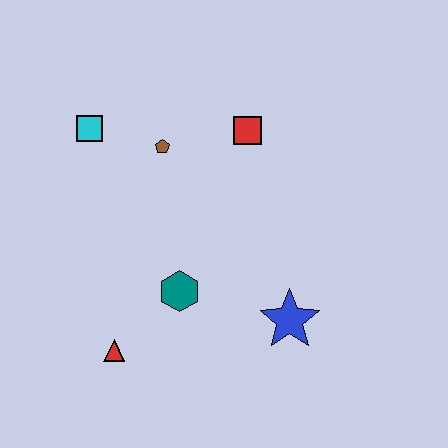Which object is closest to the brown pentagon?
The cyan square is closest to the brown pentagon.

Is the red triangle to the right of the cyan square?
Yes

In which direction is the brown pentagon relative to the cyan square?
The brown pentagon is to the right of the cyan square.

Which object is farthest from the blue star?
The cyan square is farthest from the blue star.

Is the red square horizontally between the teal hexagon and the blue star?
Yes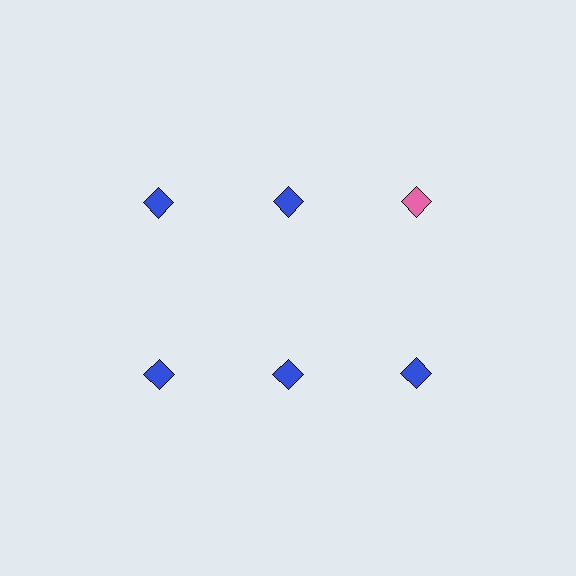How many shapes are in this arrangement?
There are 6 shapes arranged in a grid pattern.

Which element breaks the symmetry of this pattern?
The pink diamond in the top row, center column breaks the symmetry. All other shapes are blue diamonds.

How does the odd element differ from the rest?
It has a different color: pink instead of blue.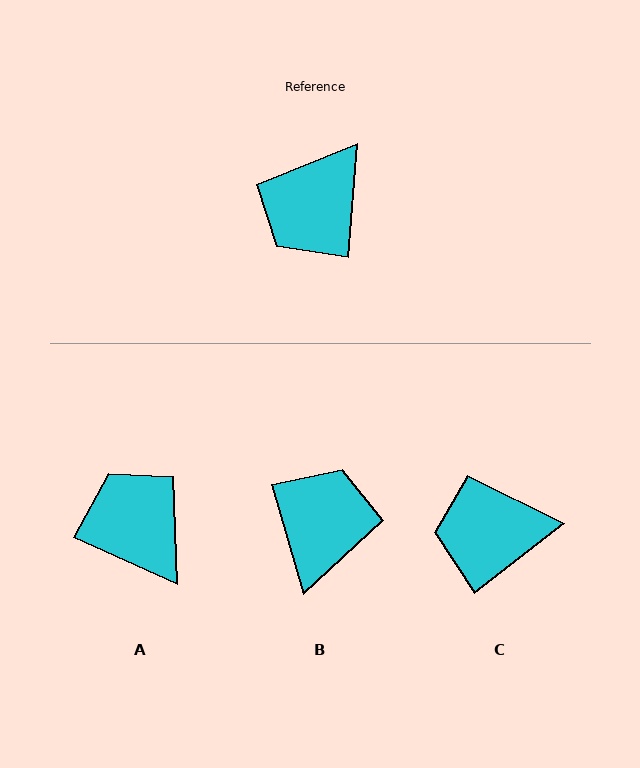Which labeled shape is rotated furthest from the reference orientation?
B, about 159 degrees away.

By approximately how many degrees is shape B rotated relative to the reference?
Approximately 159 degrees clockwise.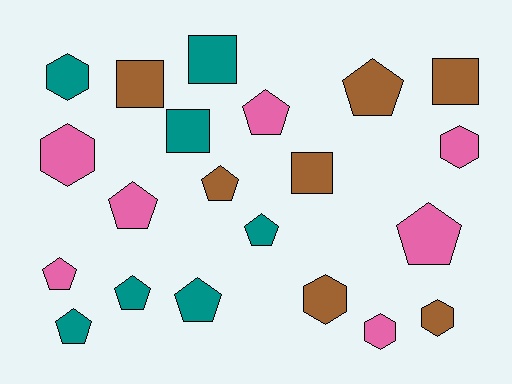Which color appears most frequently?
Pink, with 7 objects.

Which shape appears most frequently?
Pentagon, with 10 objects.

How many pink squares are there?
There are no pink squares.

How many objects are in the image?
There are 21 objects.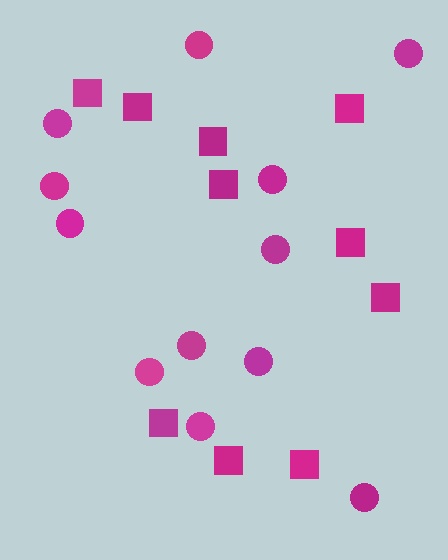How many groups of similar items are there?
There are 2 groups: one group of circles (12) and one group of squares (10).